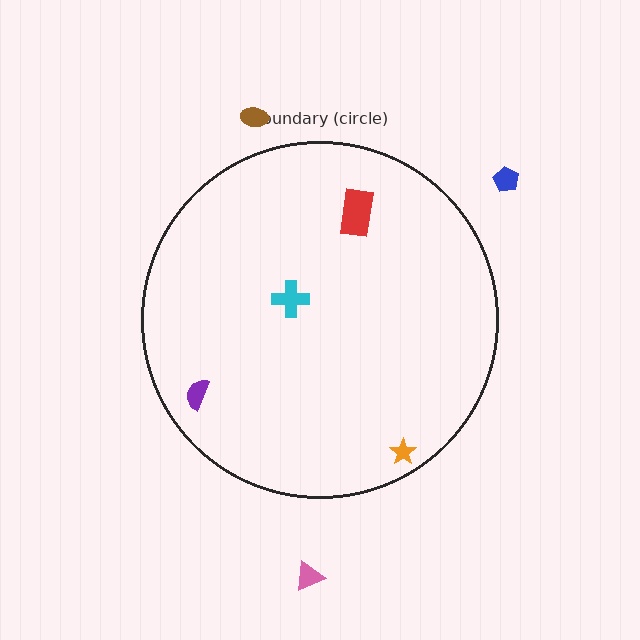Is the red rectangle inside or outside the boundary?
Inside.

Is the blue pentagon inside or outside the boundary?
Outside.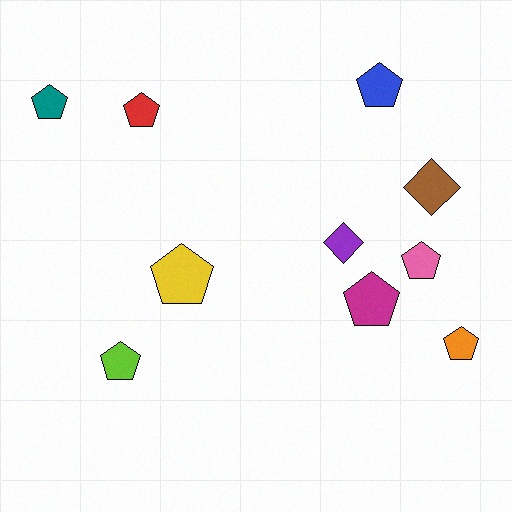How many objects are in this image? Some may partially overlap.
There are 10 objects.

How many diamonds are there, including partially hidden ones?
There are 2 diamonds.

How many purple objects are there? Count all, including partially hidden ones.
There is 1 purple object.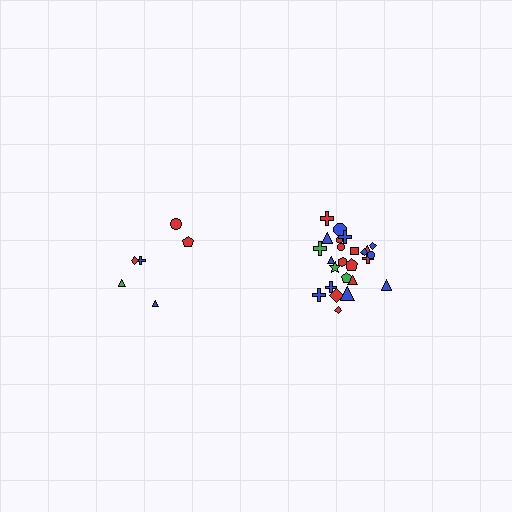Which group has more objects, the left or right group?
The right group.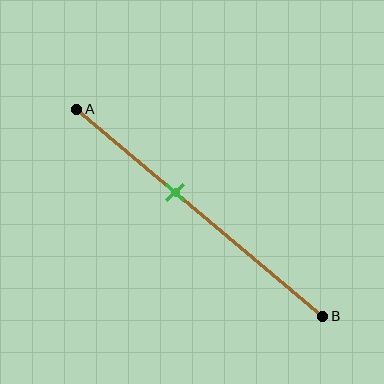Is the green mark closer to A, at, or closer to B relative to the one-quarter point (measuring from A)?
The green mark is closer to point B than the one-quarter point of segment AB.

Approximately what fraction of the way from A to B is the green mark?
The green mark is approximately 40% of the way from A to B.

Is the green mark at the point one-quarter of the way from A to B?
No, the mark is at about 40% from A, not at the 25% one-quarter point.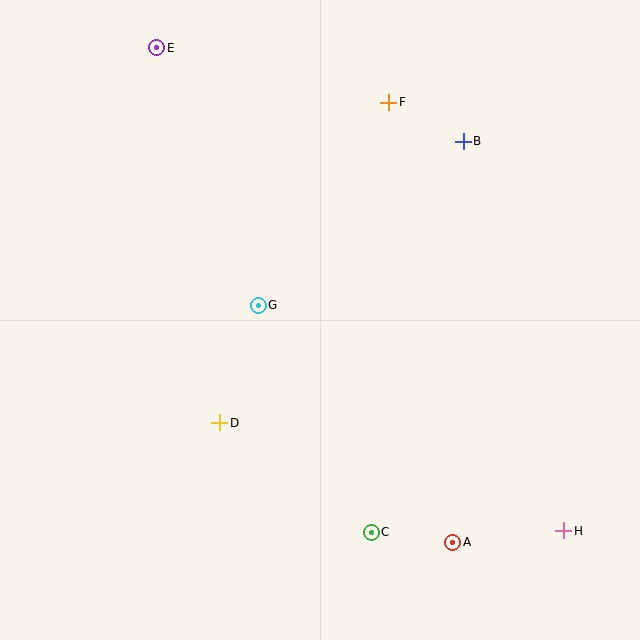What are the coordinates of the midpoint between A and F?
The midpoint between A and F is at (421, 322).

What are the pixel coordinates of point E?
Point E is at (157, 48).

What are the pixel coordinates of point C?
Point C is at (371, 532).